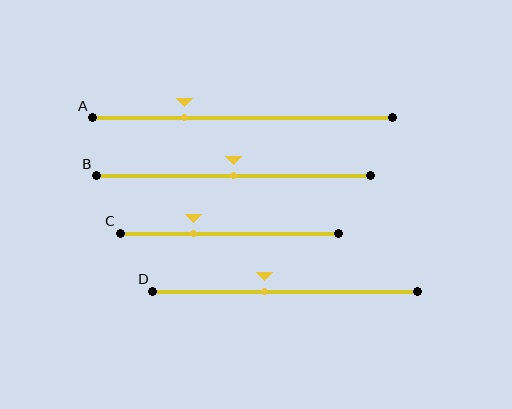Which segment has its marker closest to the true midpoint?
Segment B has its marker closest to the true midpoint.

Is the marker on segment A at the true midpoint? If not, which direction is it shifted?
No, the marker on segment A is shifted to the left by about 19% of the segment length.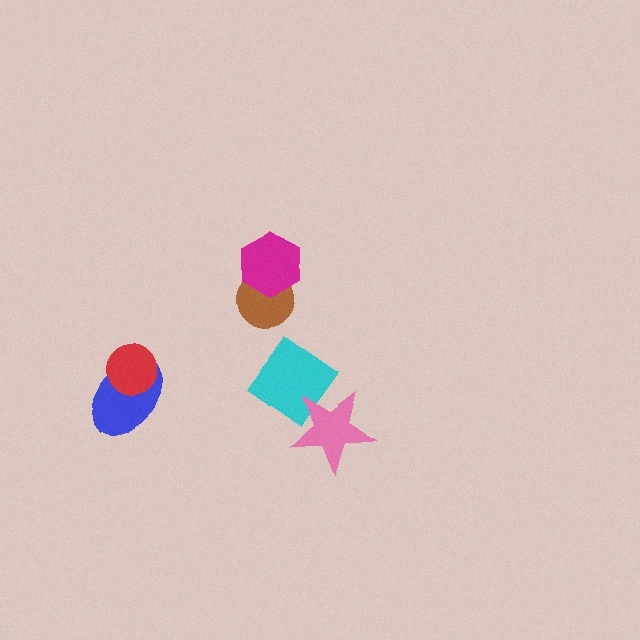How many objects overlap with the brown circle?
1 object overlaps with the brown circle.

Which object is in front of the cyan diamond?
The pink star is in front of the cyan diamond.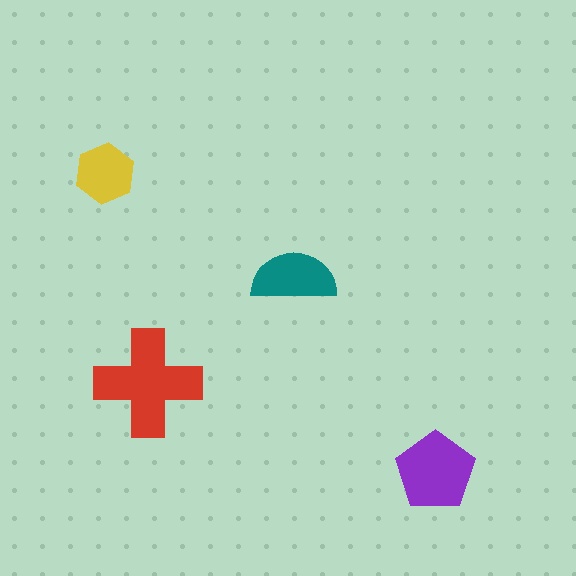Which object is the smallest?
The yellow hexagon.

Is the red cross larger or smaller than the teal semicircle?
Larger.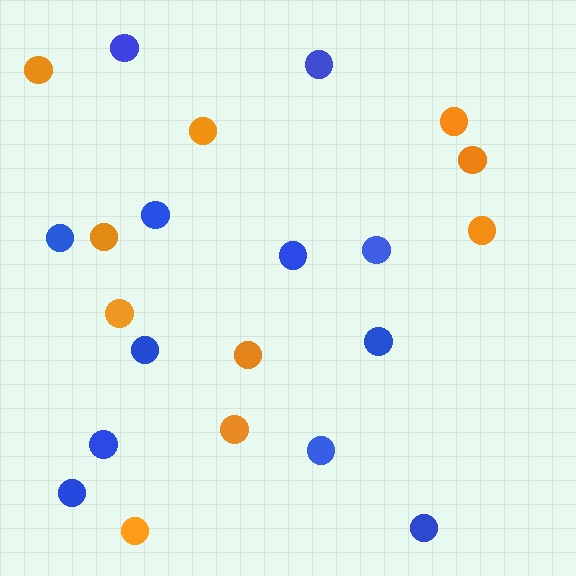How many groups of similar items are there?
There are 2 groups: one group of orange circles (10) and one group of blue circles (12).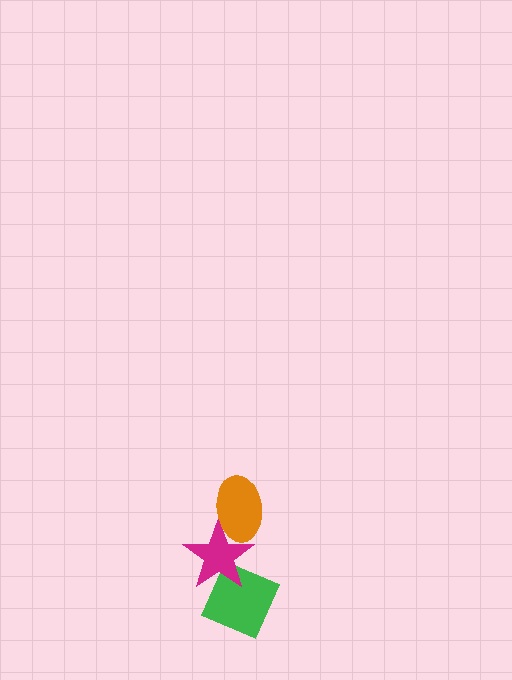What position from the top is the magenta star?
The magenta star is 2nd from the top.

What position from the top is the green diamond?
The green diamond is 3rd from the top.